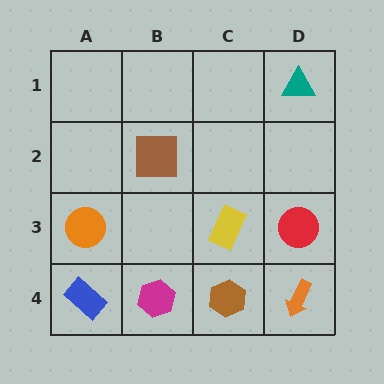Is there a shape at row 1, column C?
No, that cell is empty.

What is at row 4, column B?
A magenta hexagon.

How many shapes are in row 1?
1 shape.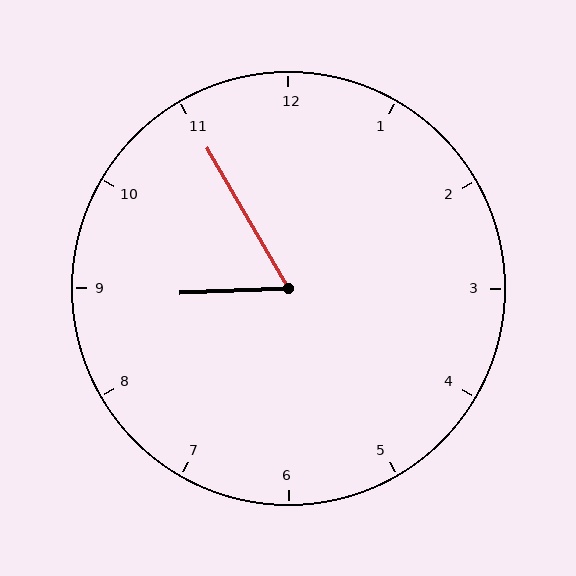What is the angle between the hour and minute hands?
Approximately 62 degrees.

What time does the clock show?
8:55.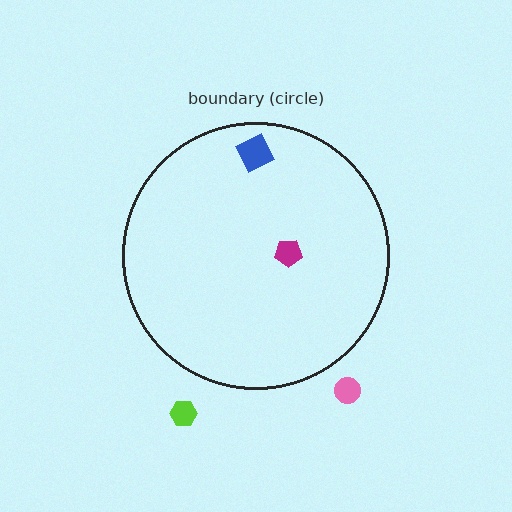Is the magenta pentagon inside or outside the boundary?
Inside.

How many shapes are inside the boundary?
2 inside, 2 outside.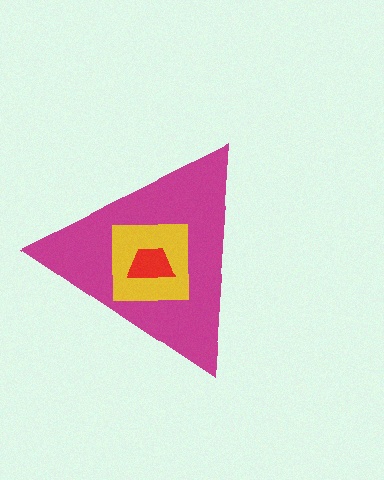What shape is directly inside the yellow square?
The red trapezoid.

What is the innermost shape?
The red trapezoid.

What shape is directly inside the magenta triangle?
The yellow square.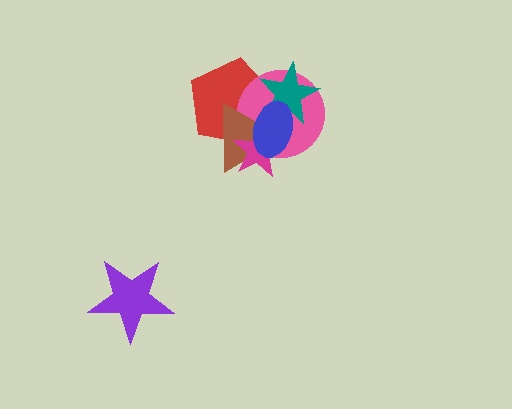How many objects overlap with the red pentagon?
5 objects overlap with the red pentagon.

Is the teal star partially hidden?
Yes, it is partially covered by another shape.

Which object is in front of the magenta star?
The blue ellipse is in front of the magenta star.